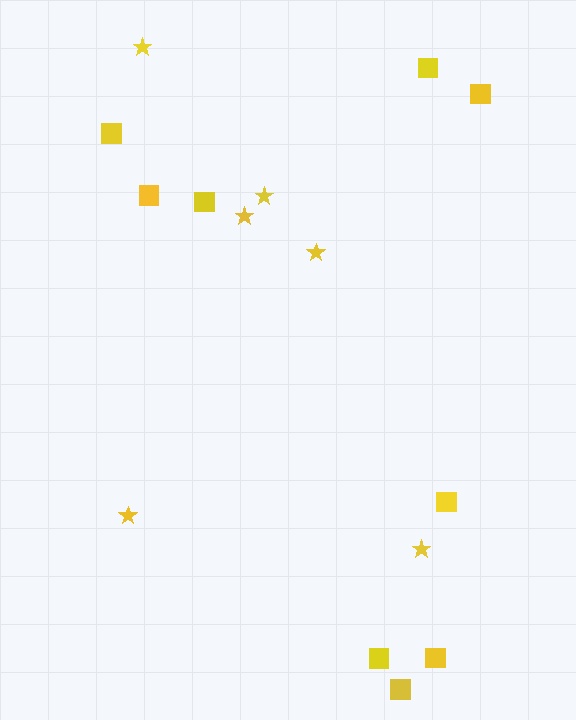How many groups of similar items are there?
There are 2 groups: one group of stars (6) and one group of squares (9).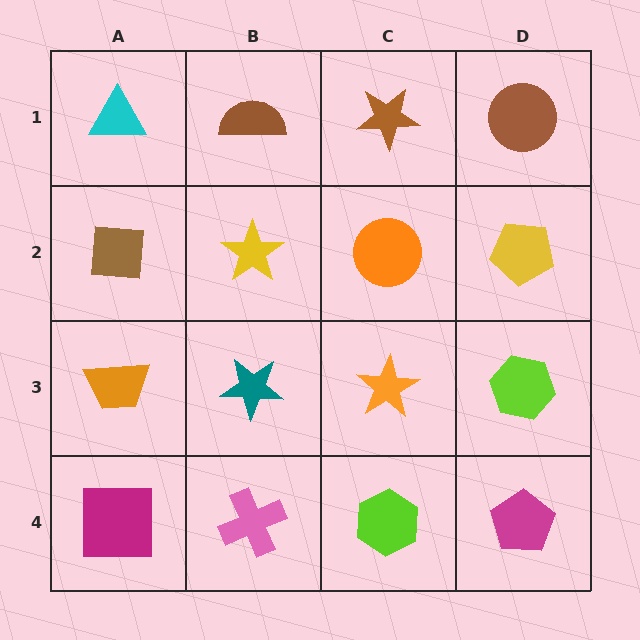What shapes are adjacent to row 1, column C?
An orange circle (row 2, column C), a brown semicircle (row 1, column B), a brown circle (row 1, column D).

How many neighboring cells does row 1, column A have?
2.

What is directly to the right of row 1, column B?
A brown star.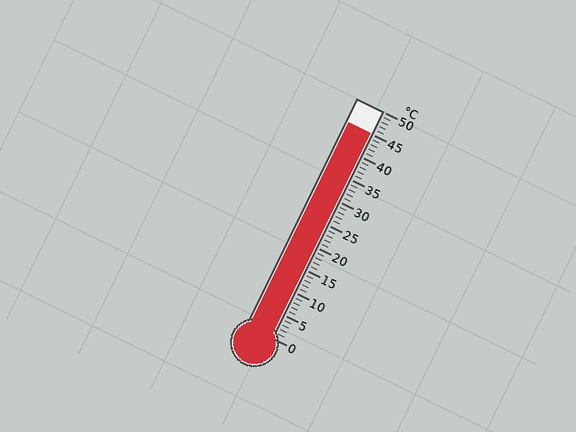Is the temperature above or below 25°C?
The temperature is above 25°C.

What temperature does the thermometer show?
The thermometer shows approximately 45°C.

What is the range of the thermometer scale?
The thermometer scale ranges from 0°C to 50°C.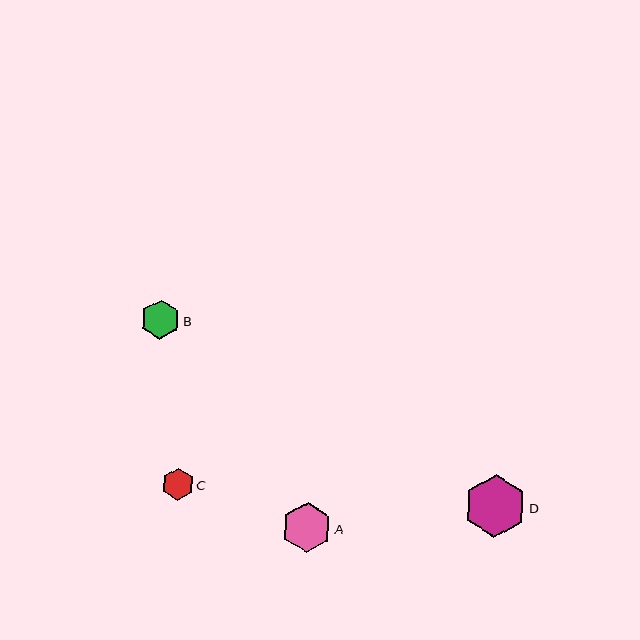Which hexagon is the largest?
Hexagon D is the largest with a size of approximately 63 pixels.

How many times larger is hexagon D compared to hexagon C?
Hexagon D is approximately 2.0 times the size of hexagon C.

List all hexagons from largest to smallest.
From largest to smallest: D, A, B, C.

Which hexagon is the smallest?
Hexagon C is the smallest with a size of approximately 32 pixels.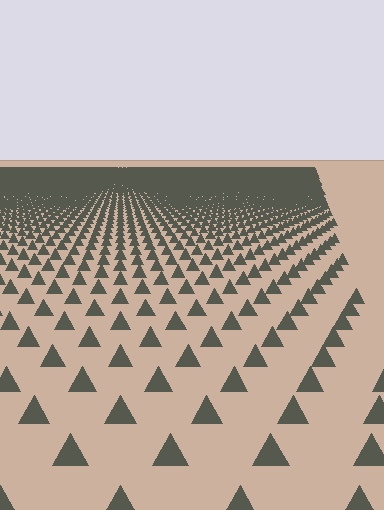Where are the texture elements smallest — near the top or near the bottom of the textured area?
Near the top.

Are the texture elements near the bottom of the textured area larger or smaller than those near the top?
Larger. Near the bottom, elements are closer to the viewer and appear at a bigger on-screen size.